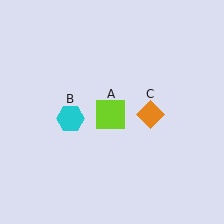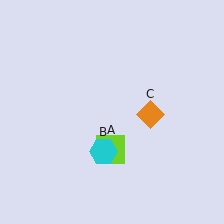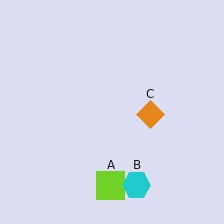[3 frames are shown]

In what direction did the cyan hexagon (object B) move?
The cyan hexagon (object B) moved down and to the right.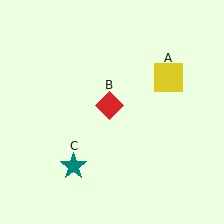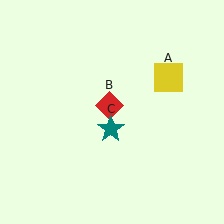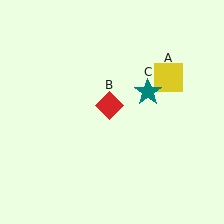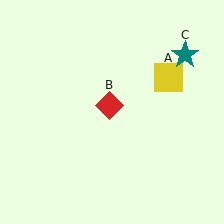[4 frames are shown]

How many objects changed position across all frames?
1 object changed position: teal star (object C).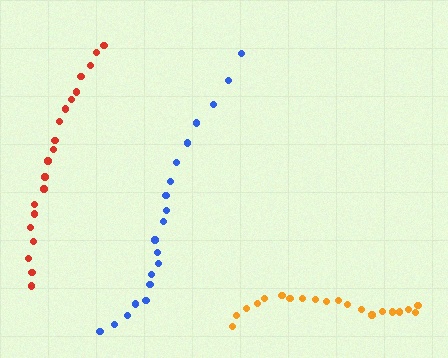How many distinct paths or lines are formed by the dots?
There are 3 distinct paths.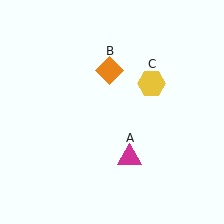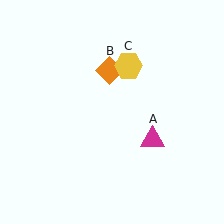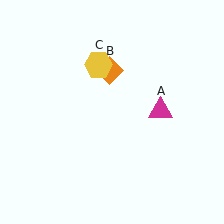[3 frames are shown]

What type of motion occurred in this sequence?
The magenta triangle (object A), yellow hexagon (object C) rotated counterclockwise around the center of the scene.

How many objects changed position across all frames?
2 objects changed position: magenta triangle (object A), yellow hexagon (object C).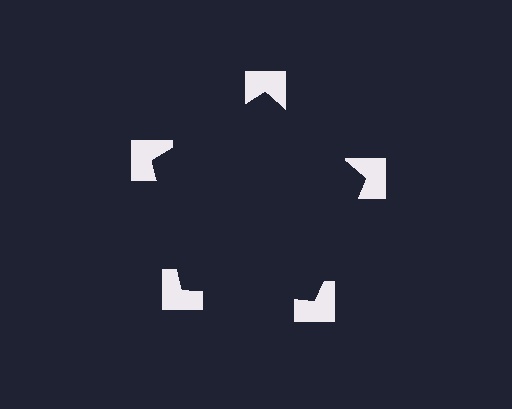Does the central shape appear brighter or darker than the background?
It typically appears slightly darker than the background, even though no actual brightness change is drawn.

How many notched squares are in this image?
There are 5 — one at each vertex of the illusory pentagon.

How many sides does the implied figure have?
5 sides.